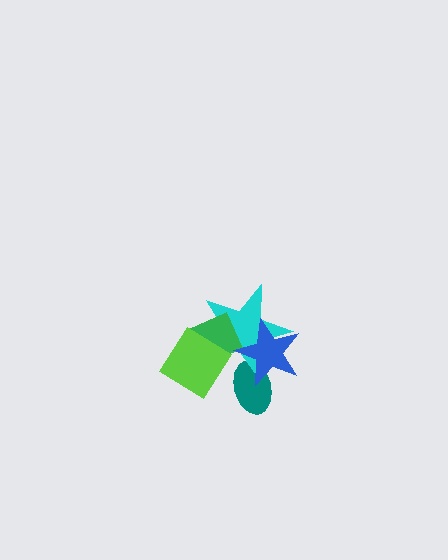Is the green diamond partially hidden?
Yes, it is partially covered by another shape.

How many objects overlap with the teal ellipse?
2 objects overlap with the teal ellipse.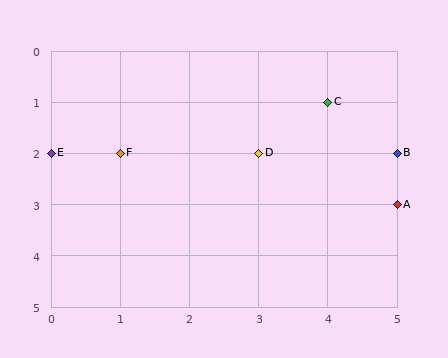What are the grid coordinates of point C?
Point C is at grid coordinates (4, 1).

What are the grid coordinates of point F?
Point F is at grid coordinates (1, 2).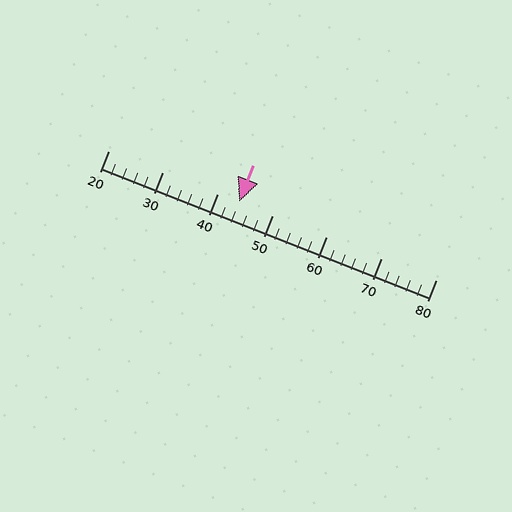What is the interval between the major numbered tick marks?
The major tick marks are spaced 10 units apart.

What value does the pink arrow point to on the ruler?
The pink arrow points to approximately 44.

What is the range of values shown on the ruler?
The ruler shows values from 20 to 80.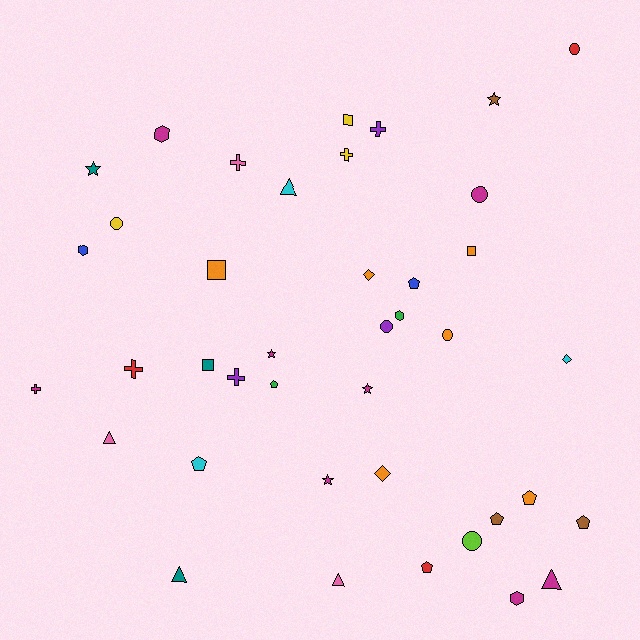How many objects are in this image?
There are 40 objects.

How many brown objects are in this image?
There are 3 brown objects.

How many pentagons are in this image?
There are 7 pentagons.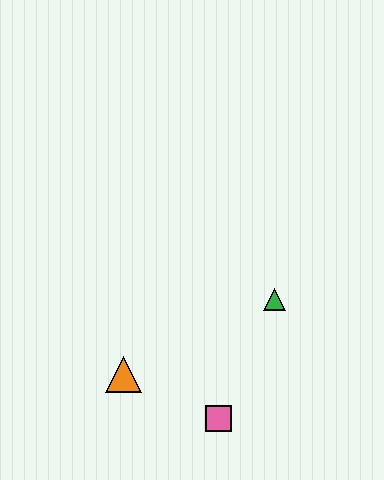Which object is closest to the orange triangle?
The pink square is closest to the orange triangle.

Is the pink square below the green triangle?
Yes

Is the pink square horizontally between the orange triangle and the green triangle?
Yes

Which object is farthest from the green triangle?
The orange triangle is farthest from the green triangle.